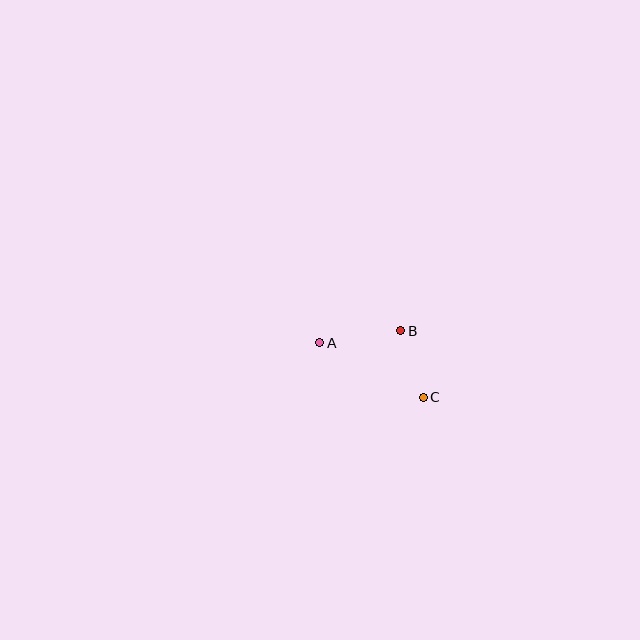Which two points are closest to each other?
Points B and C are closest to each other.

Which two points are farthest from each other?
Points A and C are farthest from each other.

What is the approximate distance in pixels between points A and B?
The distance between A and B is approximately 82 pixels.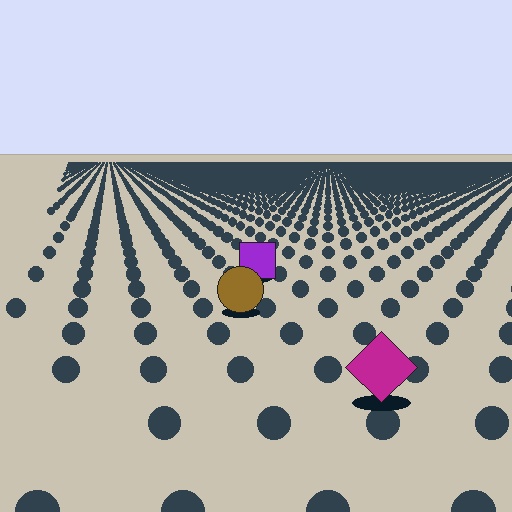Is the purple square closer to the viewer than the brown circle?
No. The brown circle is closer — you can tell from the texture gradient: the ground texture is coarser near it.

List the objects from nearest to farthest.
From nearest to farthest: the magenta diamond, the brown circle, the purple square.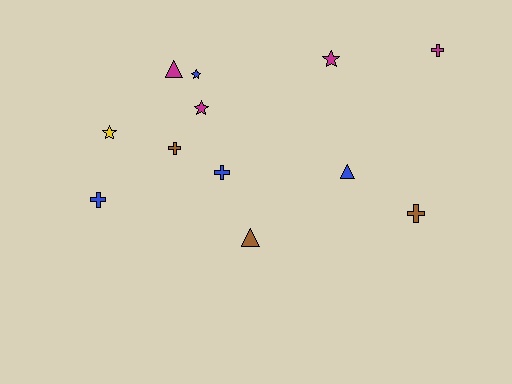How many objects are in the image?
There are 12 objects.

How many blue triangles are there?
There is 1 blue triangle.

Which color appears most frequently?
Magenta, with 4 objects.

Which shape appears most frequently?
Cross, with 5 objects.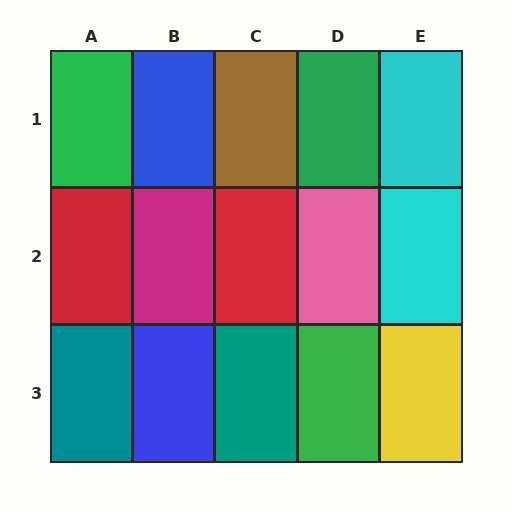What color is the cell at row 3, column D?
Green.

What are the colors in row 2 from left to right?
Red, magenta, red, pink, cyan.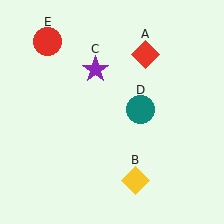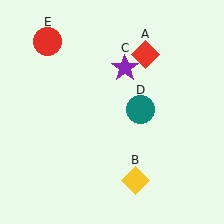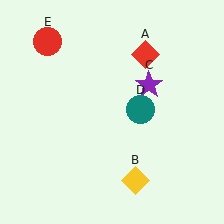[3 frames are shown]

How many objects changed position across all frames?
1 object changed position: purple star (object C).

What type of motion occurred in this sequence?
The purple star (object C) rotated clockwise around the center of the scene.